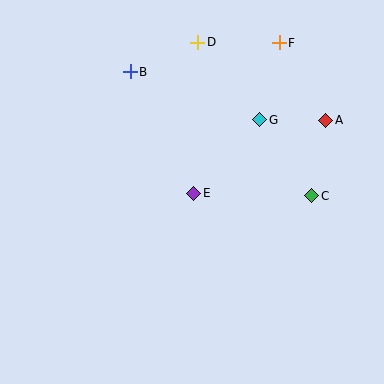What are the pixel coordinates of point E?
Point E is at (194, 193).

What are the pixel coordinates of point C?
Point C is at (312, 196).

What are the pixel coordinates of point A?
Point A is at (326, 120).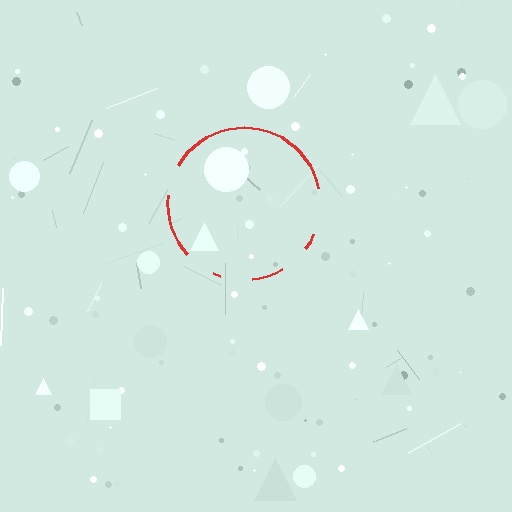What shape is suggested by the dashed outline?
The dashed outline suggests a circle.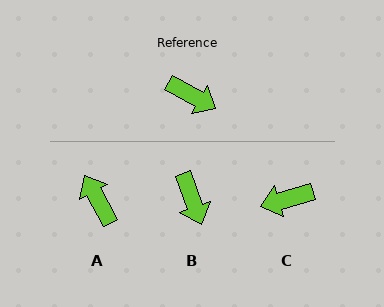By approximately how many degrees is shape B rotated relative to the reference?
Approximately 41 degrees clockwise.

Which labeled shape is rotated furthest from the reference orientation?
A, about 148 degrees away.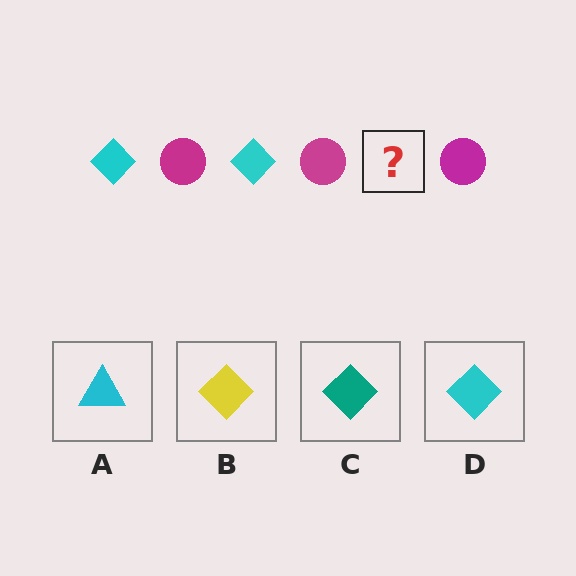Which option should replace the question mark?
Option D.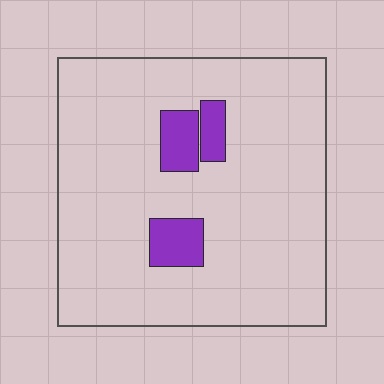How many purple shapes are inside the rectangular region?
3.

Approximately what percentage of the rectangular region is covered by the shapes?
Approximately 10%.